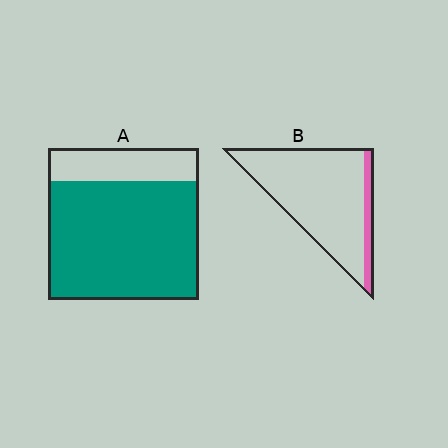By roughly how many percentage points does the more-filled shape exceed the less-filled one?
By roughly 65 percentage points (A over B).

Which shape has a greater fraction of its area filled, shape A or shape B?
Shape A.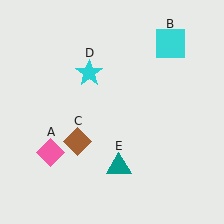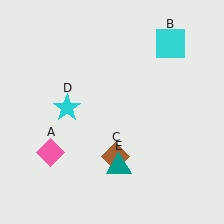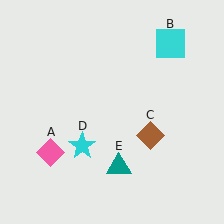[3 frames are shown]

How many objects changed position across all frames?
2 objects changed position: brown diamond (object C), cyan star (object D).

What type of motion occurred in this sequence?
The brown diamond (object C), cyan star (object D) rotated counterclockwise around the center of the scene.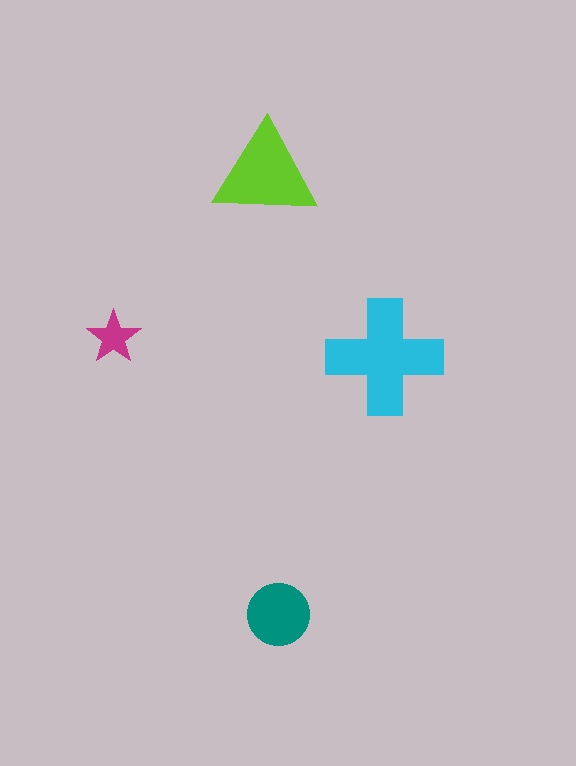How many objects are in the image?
There are 4 objects in the image.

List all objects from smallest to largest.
The magenta star, the teal circle, the lime triangle, the cyan cross.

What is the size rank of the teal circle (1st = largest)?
3rd.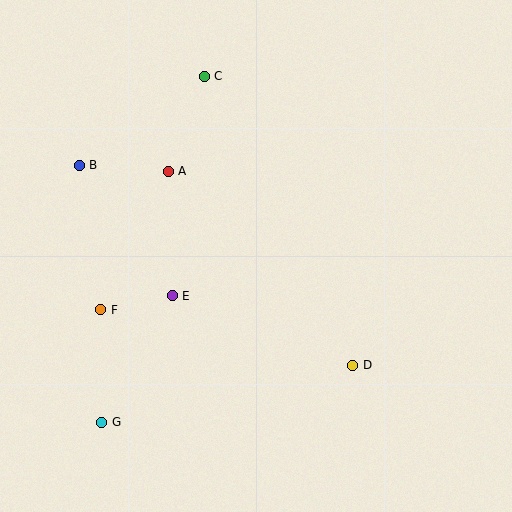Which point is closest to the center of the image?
Point E at (172, 296) is closest to the center.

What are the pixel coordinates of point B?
Point B is at (79, 165).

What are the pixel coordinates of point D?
Point D is at (353, 365).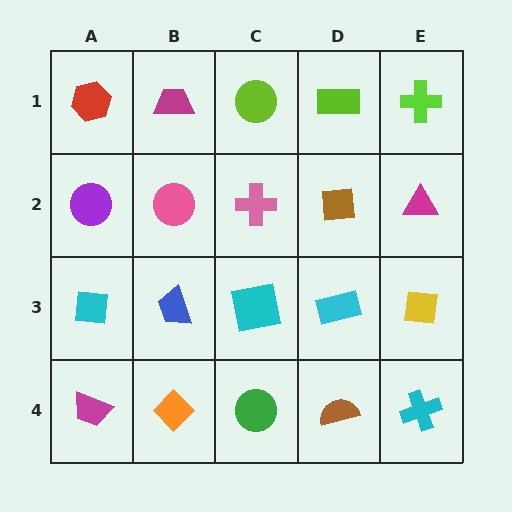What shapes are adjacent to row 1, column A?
A purple circle (row 2, column A), a magenta trapezoid (row 1, column B).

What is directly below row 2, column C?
A cyan square.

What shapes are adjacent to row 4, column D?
A cyan rectangle (row 3, column D), a green circle (row 4, column C), a cyan cross (row 4, column E).